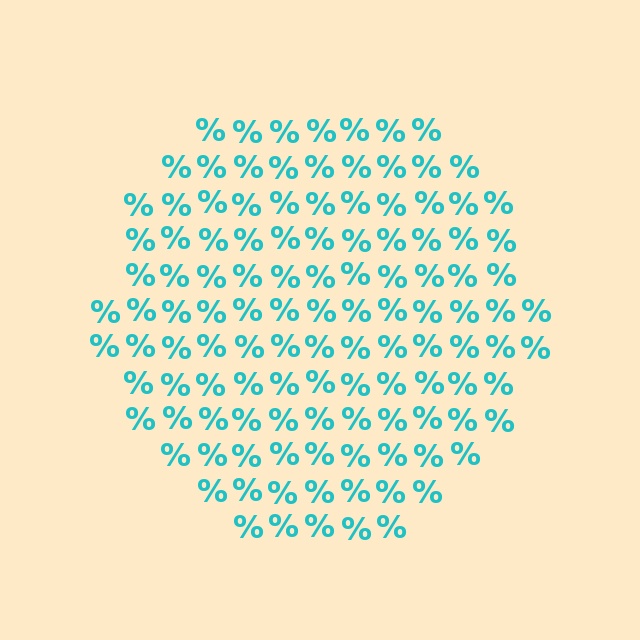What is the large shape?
The large shape is a circle.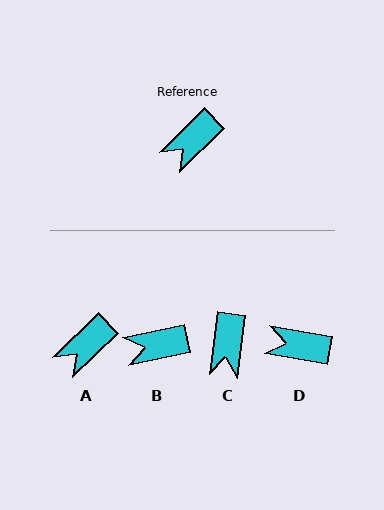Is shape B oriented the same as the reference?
No, it is off by about 33 degrees.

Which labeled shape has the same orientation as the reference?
A.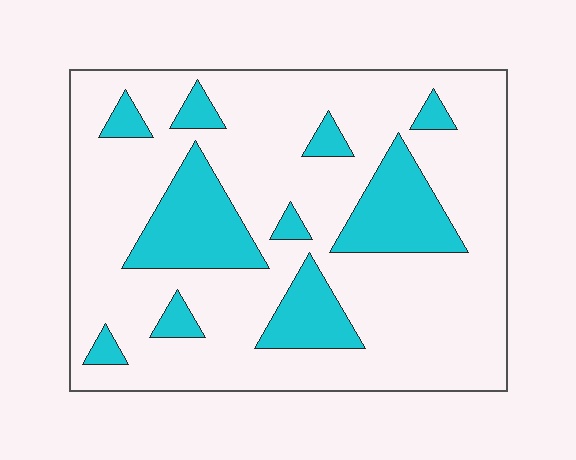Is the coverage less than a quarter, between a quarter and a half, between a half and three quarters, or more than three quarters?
Less than a quarter.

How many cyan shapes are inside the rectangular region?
10.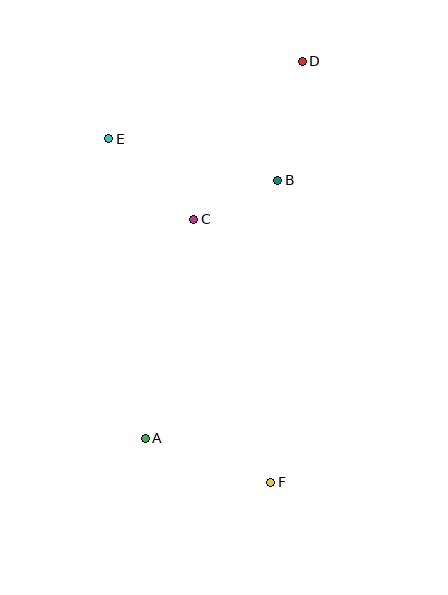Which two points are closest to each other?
Points B and C are closest to each other.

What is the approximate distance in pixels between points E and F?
The distance between E and F is approximately 380 pixels.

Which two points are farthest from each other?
Points D and F are farthest from each other.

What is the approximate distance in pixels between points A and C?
The distance between A and C is approximately 224 pixels.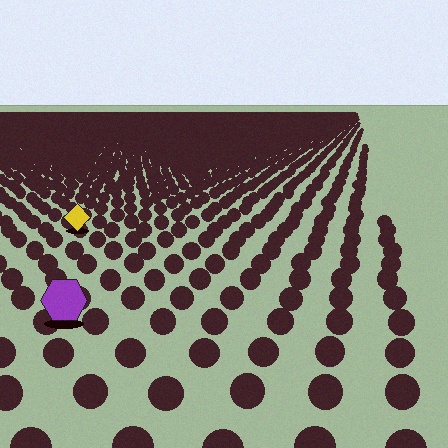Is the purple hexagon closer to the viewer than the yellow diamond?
Yes. The purple hexagon is closer — you can tell from the texture gradient: the ground texture is coarser near it.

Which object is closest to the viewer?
The purple hexagon is closest. The texture marks near it are larger and more spread out.